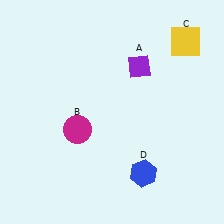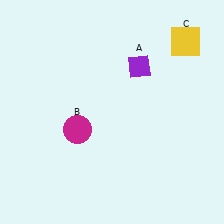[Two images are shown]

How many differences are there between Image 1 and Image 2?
There is 1 difference between the two images.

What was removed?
The blue hexagon (D) was removed in Image 2.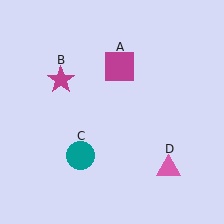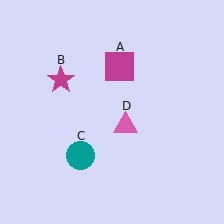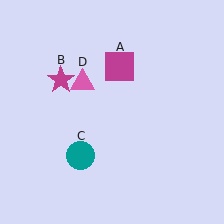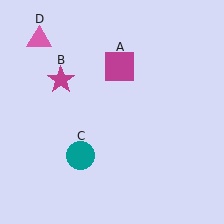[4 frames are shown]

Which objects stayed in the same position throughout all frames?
Magenta square (object A) and magenta star (object B) and teal circle (object C) remained stationary.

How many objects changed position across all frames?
1 object changed position: pink triangle (object D).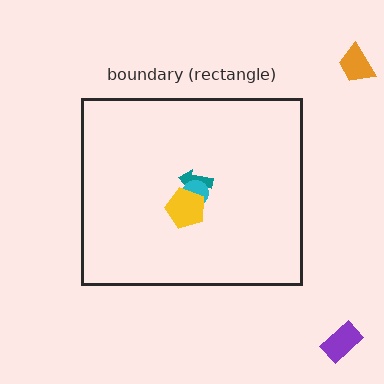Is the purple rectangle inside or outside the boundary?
Outside.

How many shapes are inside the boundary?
3 inside, 2 outside.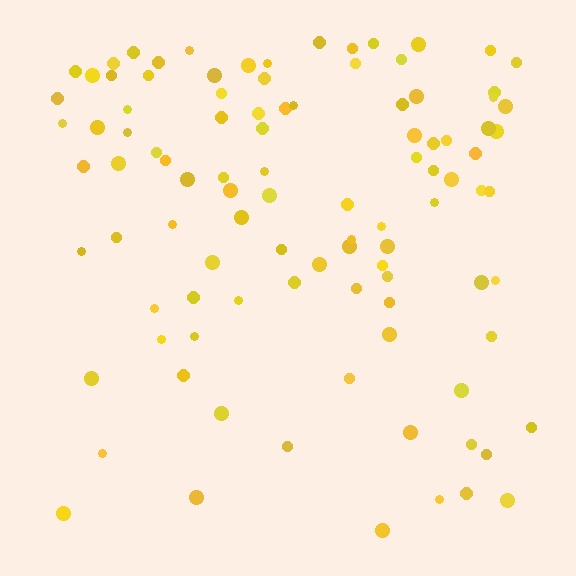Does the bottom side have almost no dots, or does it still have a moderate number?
Still a moderate number, just noticeably fewer than the top.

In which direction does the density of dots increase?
From bottom to top, with the top side densest.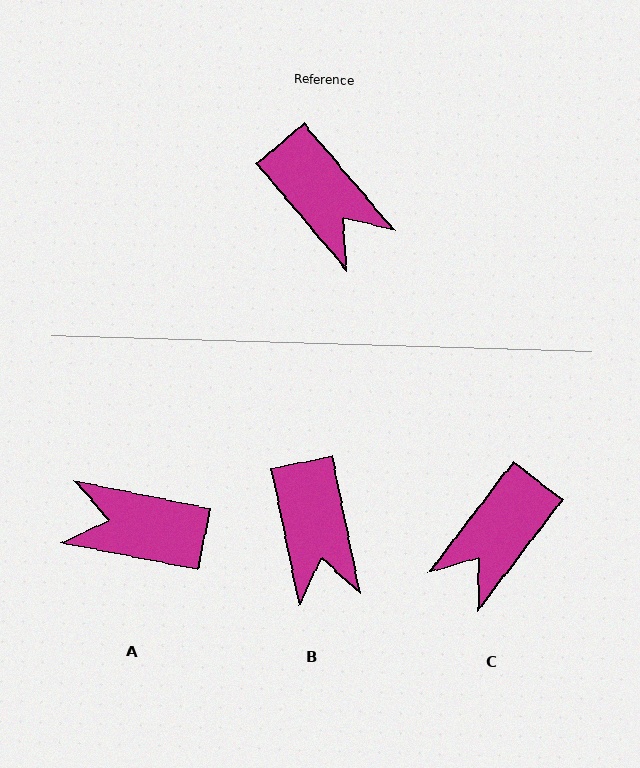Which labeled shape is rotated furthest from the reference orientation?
A, about 141 degrees away.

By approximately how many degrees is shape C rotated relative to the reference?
Approximately 78 degrees clockwise.